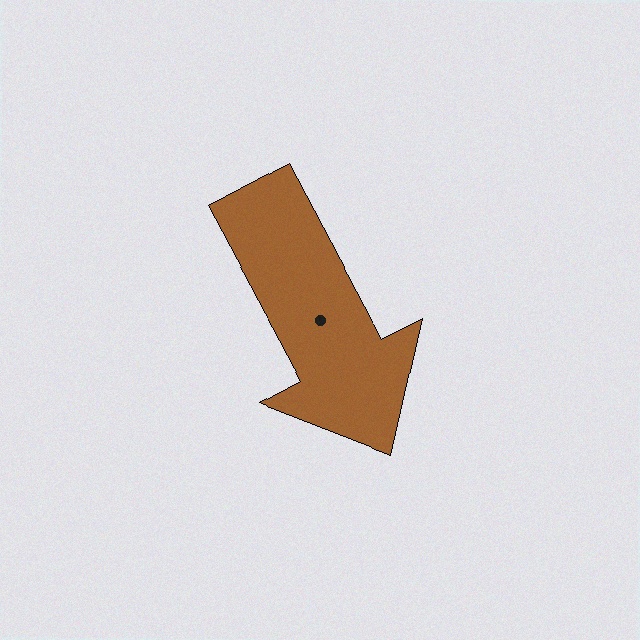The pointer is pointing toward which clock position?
Roughly 5 o'clock.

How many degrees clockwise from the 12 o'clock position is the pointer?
Approximately 152 degrees.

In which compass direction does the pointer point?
Southeast.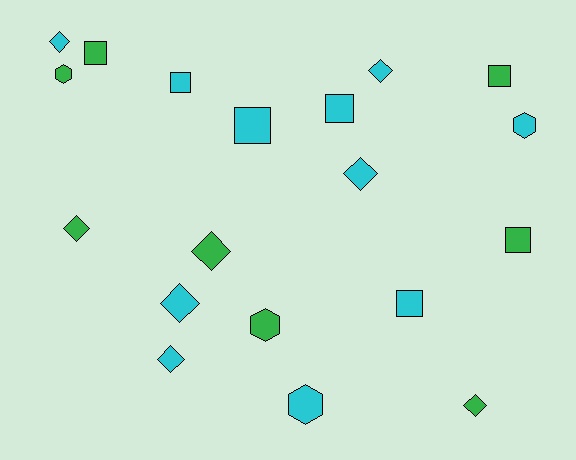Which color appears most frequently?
Cyan, with 11 objects.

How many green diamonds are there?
There are 3 green diamonds.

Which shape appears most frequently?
Diamond, with 8 objects.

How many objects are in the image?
There are 19 objects.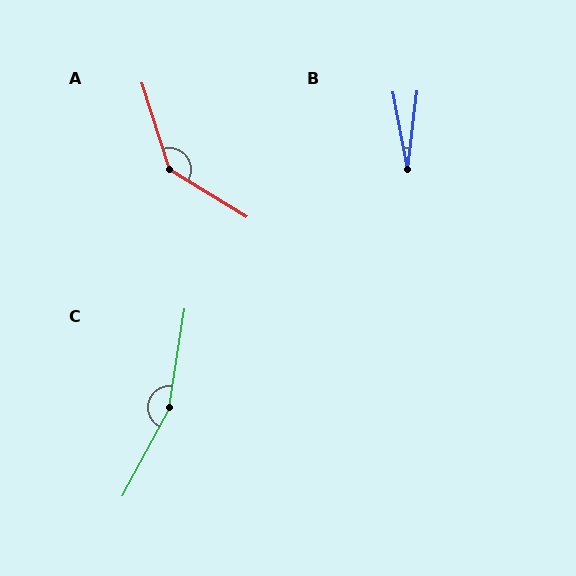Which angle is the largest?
C, at approximately 161 degrees.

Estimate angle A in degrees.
Approximately 139 degrees.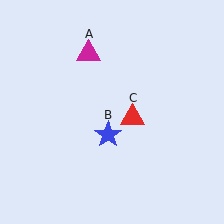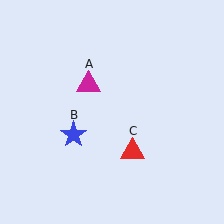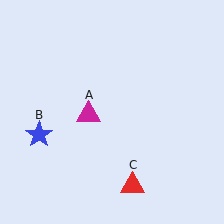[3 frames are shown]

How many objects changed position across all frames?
3 objects changed position: magenta triangle (object A), blue star (object B), red triangle (object C).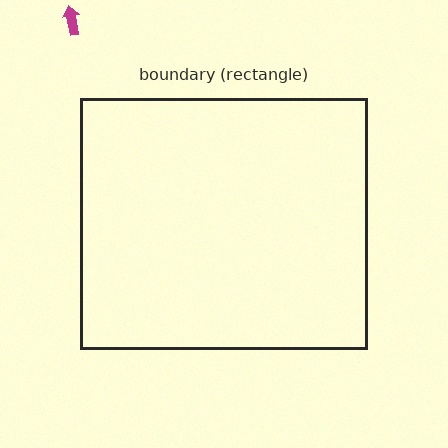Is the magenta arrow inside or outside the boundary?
Outside.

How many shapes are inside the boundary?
0 inside, 1 outside.